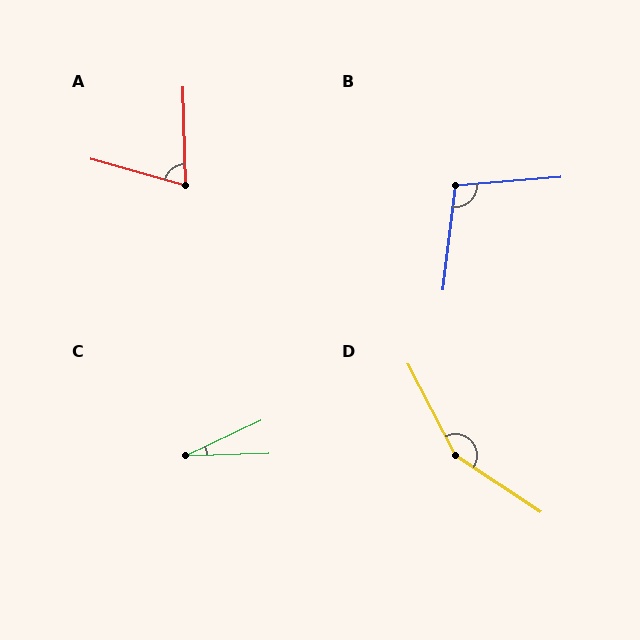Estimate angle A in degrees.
Approximately 72 degrees.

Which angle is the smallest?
C, at approximately 24 degrees.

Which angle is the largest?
D, at approximately 151 degrees.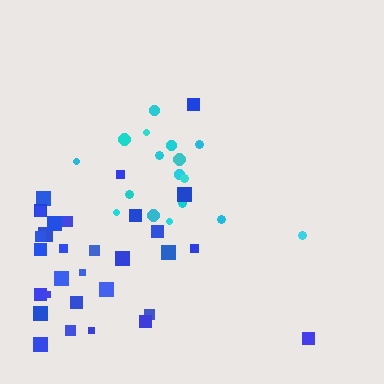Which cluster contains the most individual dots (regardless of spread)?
Blue (31).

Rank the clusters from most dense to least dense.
cyan, blue.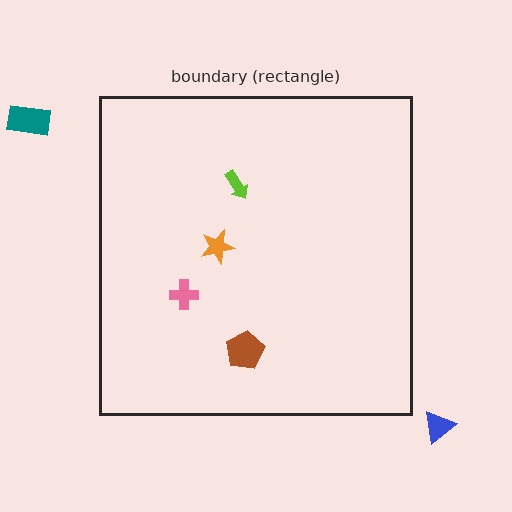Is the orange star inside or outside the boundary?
Inside.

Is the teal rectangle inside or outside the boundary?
Outside.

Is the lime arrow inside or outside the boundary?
Inside.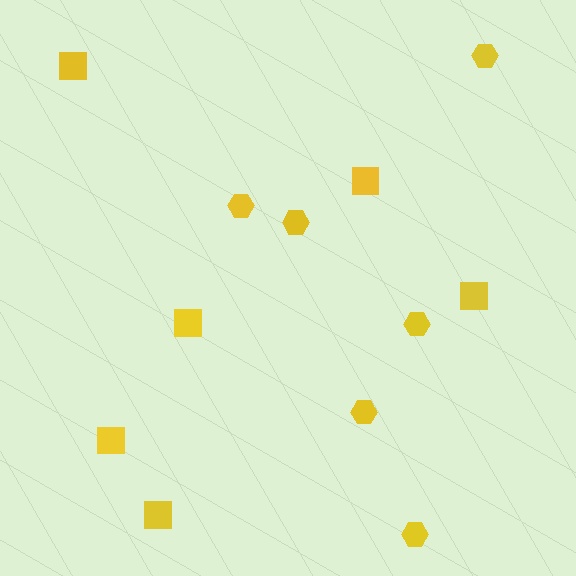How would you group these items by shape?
There are 2 groups: one group of squares (6) and one group of hexagons (6).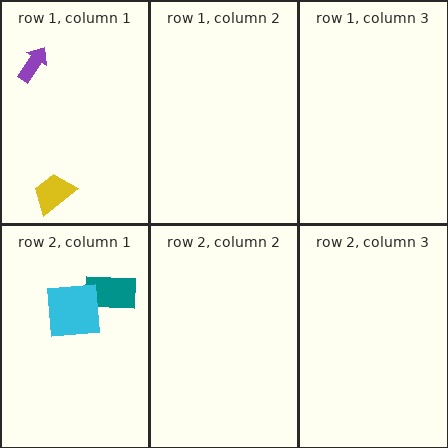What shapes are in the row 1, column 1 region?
The purple arrow, the yellow trapezoid.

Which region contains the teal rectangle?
The row 2, column 1 region.